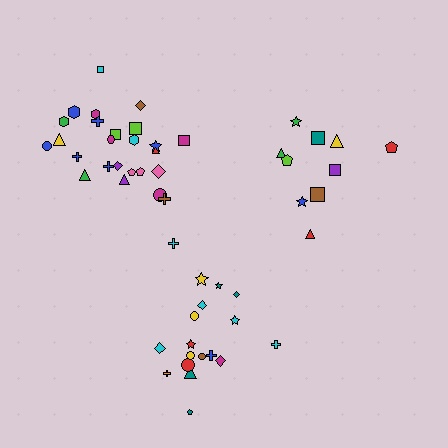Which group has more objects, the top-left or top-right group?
The top-left group.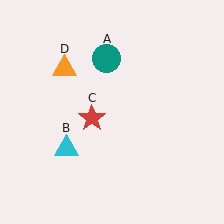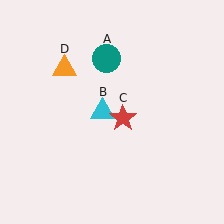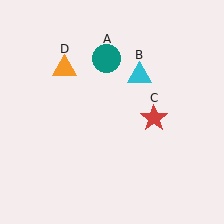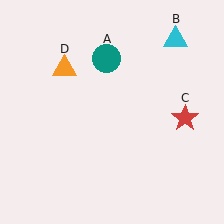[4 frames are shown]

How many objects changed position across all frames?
2 objects changed position: cyan triangle (object B), red star (object C).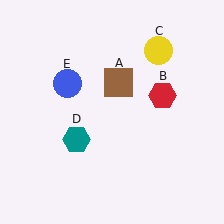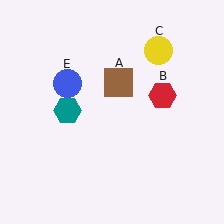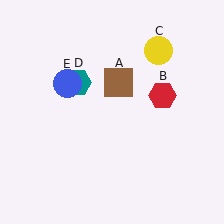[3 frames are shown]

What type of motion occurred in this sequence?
The teal hexagon (object D) rotated clockwise around the center of the scene.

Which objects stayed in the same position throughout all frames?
Brown square (object A) and red hexagon (object B) and yellow circle (object C) and blue circle (object E) remained stationary.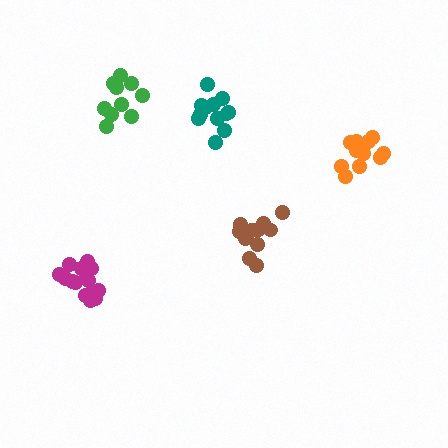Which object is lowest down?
The magenta cluster is bottommost.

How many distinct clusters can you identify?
There are 5 distinct clusters.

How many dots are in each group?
Group 1: 13 dots, Group 2: 12 dots, Group 3: 10 dots, Group 4: 15 dots, Group 5: 12 dots (62 total).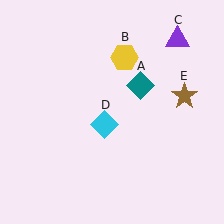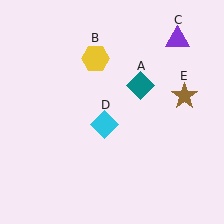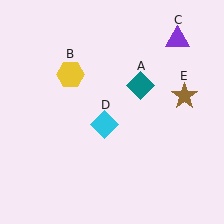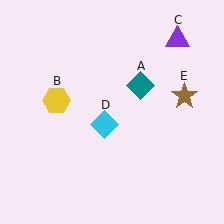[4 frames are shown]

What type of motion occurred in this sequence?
The yellow hexagon (object B) rotated counterclockwise around the center of the scene.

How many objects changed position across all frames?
1 object changed position: yellow hexagon (object B).